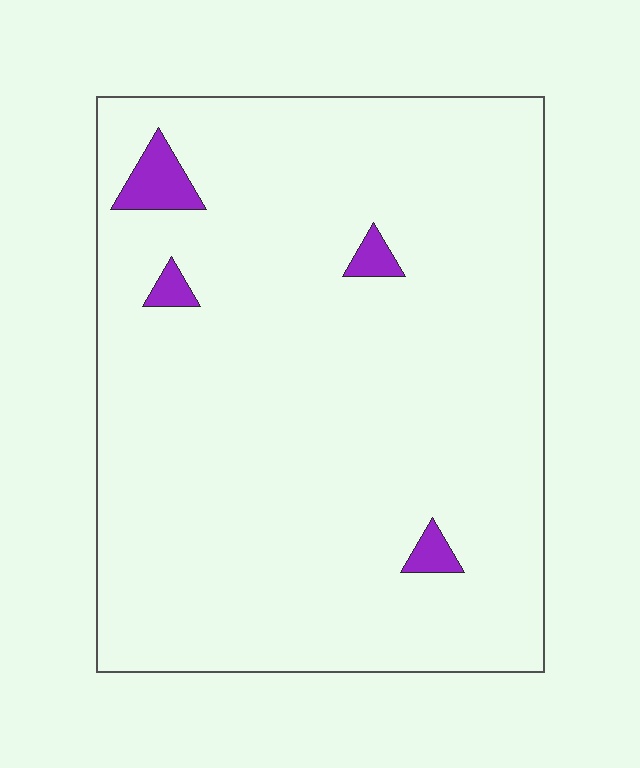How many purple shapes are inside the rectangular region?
4.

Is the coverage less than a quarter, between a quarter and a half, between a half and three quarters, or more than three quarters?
Less than a quarter.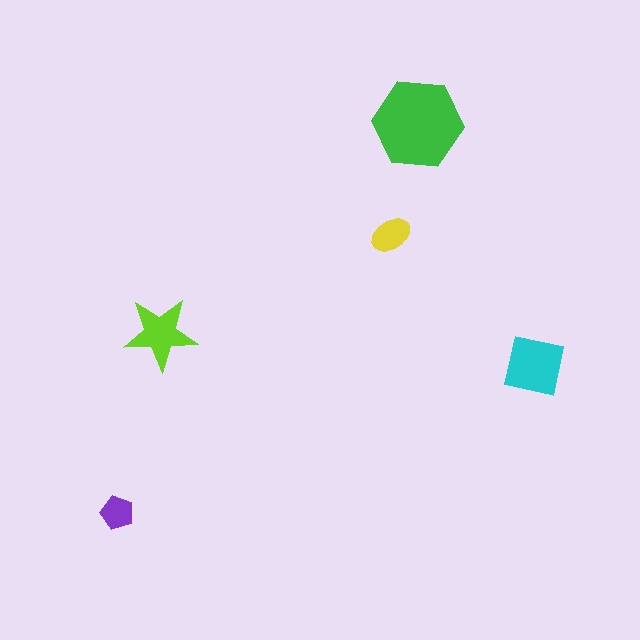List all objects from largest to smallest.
The green hexagon, the cyan square, the lime star, the yellow ellipse, the purple pentagon.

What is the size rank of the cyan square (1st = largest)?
2nd.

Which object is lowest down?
The purple pentagon is bottommost.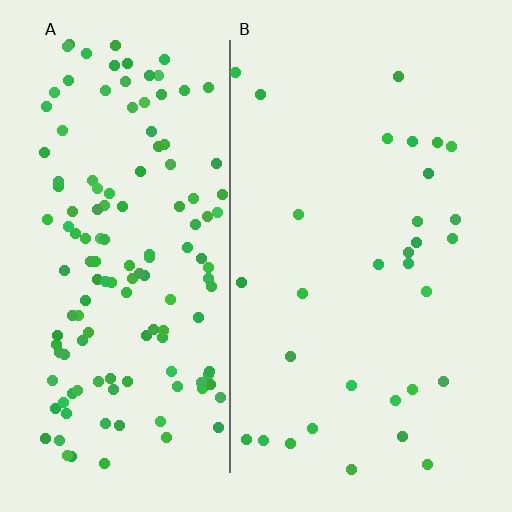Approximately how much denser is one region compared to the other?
Approximately 4.6× — region A over region B.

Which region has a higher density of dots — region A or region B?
A (the left).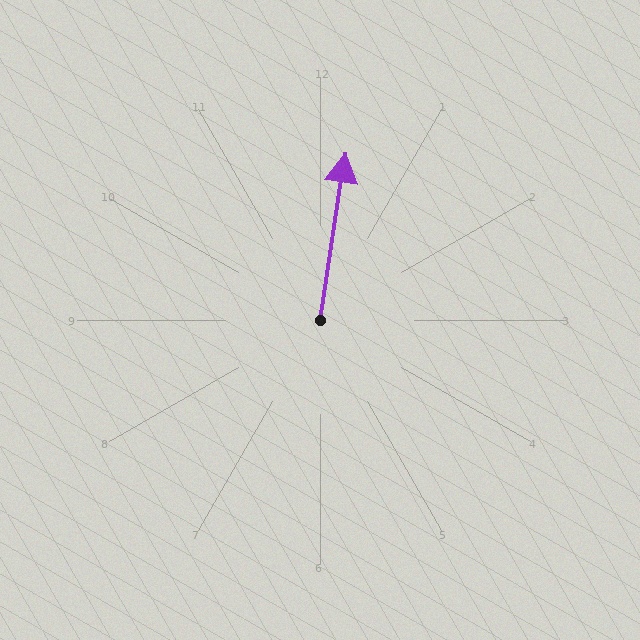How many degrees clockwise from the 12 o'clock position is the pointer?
Approximately 9 degrees.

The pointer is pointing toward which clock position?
Roughly 12 o'clock.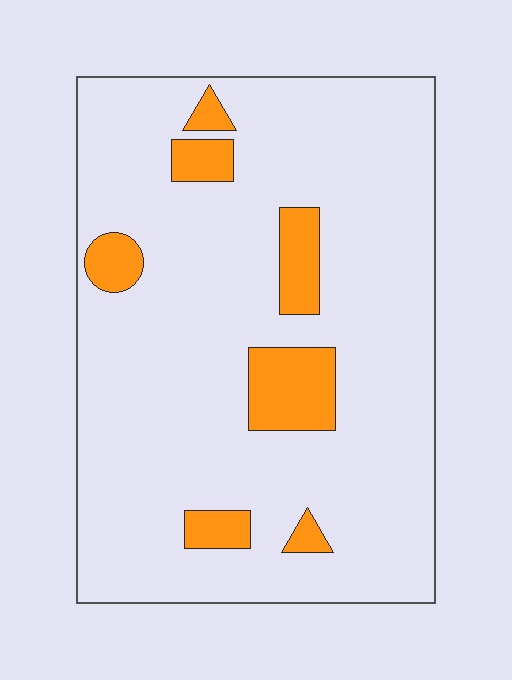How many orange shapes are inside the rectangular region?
7.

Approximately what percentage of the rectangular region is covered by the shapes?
Approximately 10%.